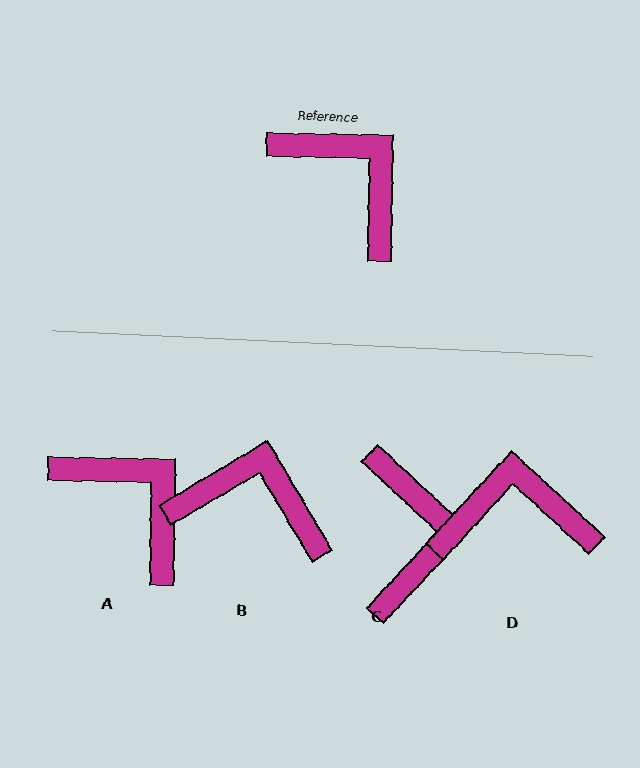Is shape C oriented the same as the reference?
No, it is off by about 42 degrees.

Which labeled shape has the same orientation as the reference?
A.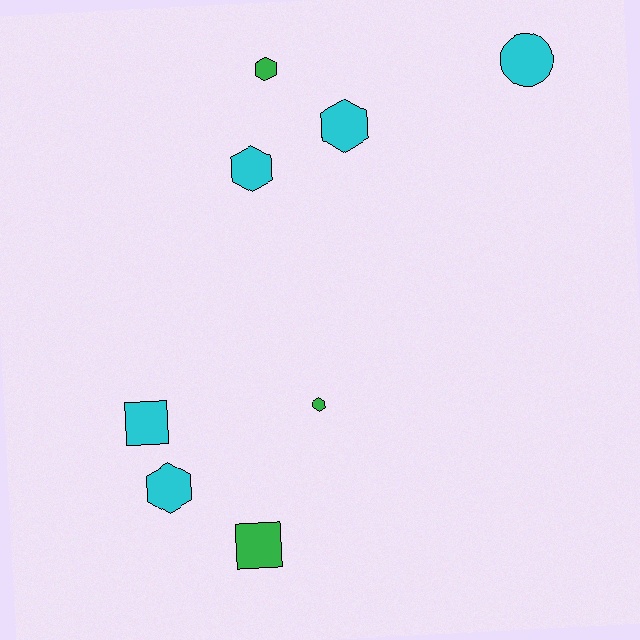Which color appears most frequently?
Cyan, with 5 objects.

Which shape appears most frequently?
Hexagon, with 5 objects.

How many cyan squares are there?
There is 1 cyan square.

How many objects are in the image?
There are 8 objects.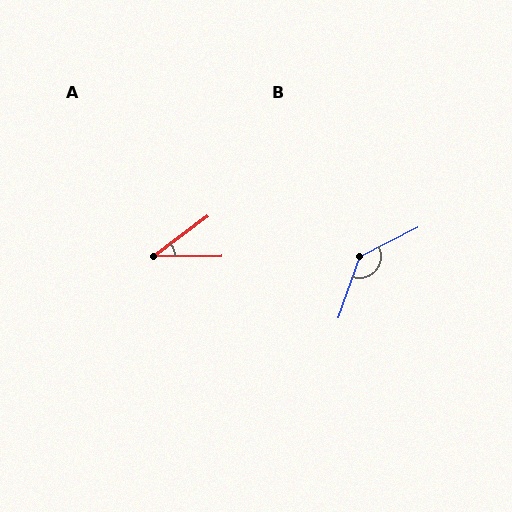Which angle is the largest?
B, at approximately 136 degrees.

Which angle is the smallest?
A, at approximately 36 degrees.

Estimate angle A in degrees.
Approximately 36 degrees.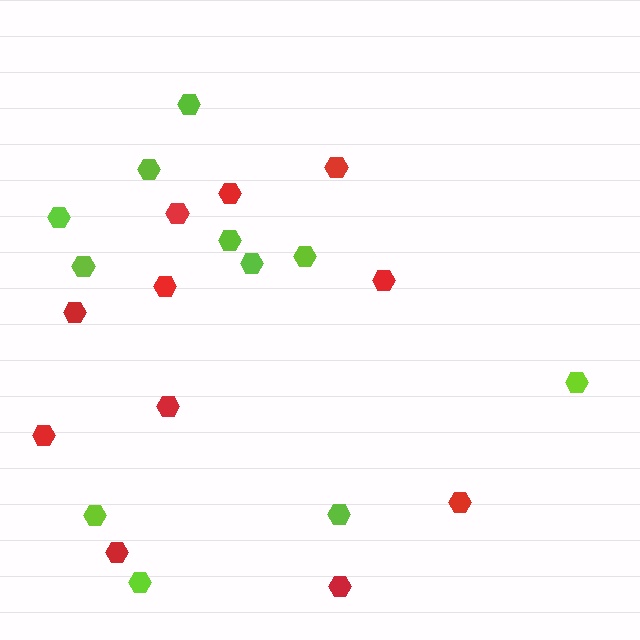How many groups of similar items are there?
There are 2 groups: one group of lime hexagons (11) and one group of red hexagons (11).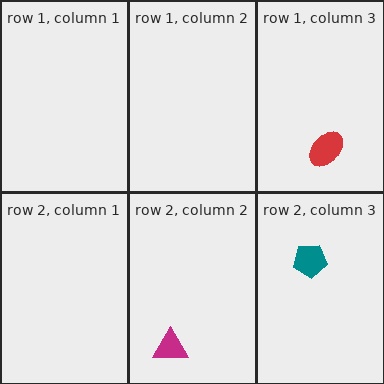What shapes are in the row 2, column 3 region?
The teal pentagon.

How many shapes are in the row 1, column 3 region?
1.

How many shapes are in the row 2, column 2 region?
1.